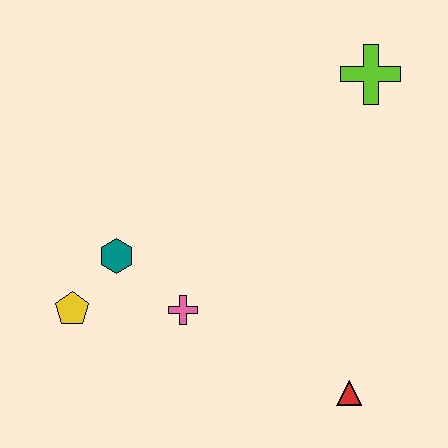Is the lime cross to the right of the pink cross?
Yes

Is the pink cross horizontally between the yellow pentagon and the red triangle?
Yes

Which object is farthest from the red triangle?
The lime cross is farthest from the red triangle.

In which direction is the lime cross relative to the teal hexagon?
The lime cross is to the right of the teal hexagon.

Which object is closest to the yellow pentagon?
The teal hexagon is closest to the yellow pentagon.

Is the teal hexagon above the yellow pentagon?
Yes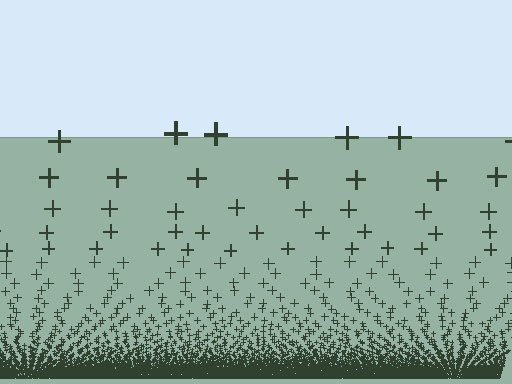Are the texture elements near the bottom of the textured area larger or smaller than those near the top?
Smaller. The gradient is inverted — elements near the bottom are smaller and denser.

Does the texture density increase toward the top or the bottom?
Density increases toward the bottom.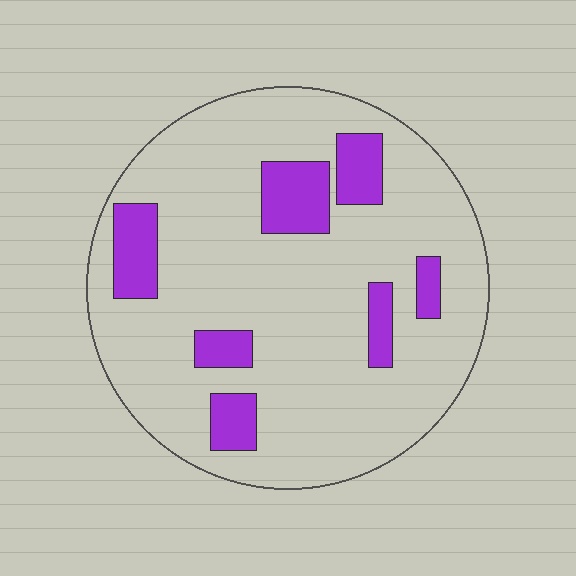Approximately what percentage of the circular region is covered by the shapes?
Approximately 15%.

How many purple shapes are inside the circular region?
7.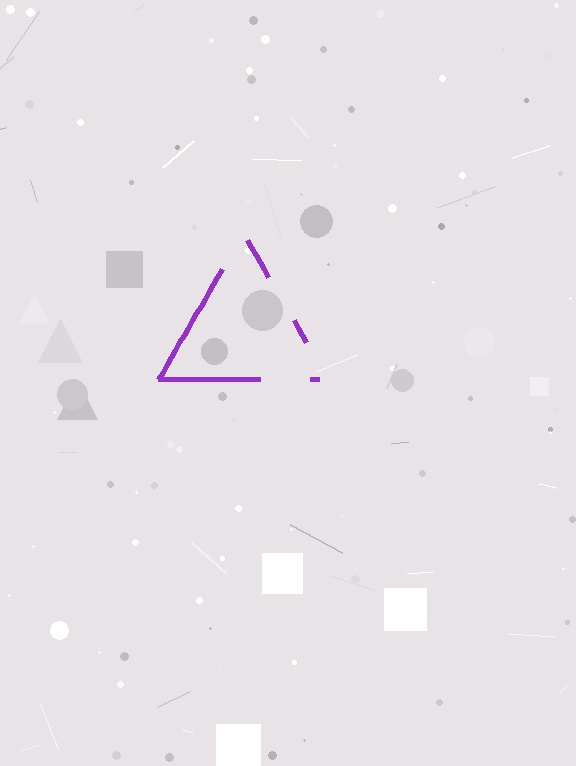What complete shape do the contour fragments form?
The contour fragments form a triangle.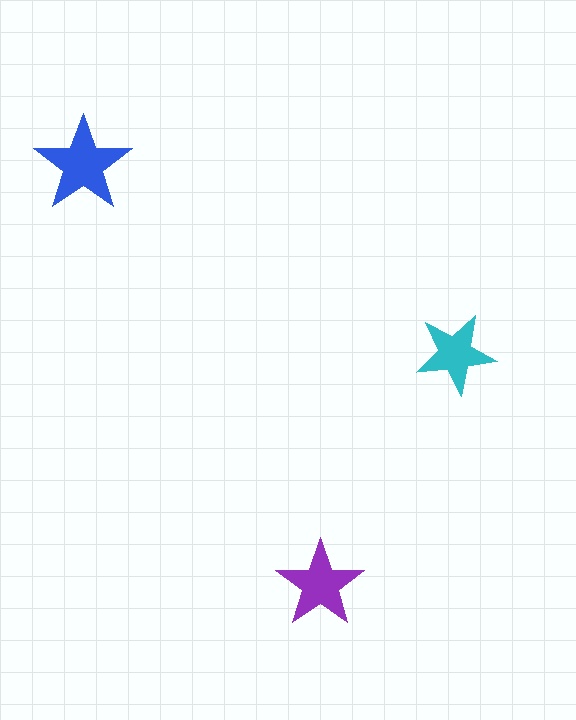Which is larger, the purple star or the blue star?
The blue one.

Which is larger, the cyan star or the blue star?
The blue one.